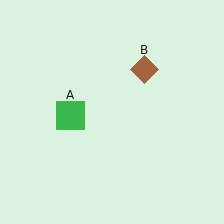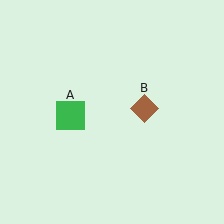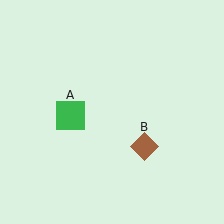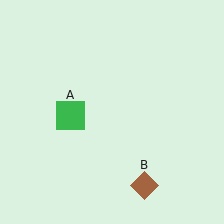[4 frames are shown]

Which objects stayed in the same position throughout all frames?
Green square (object A) remained stationary.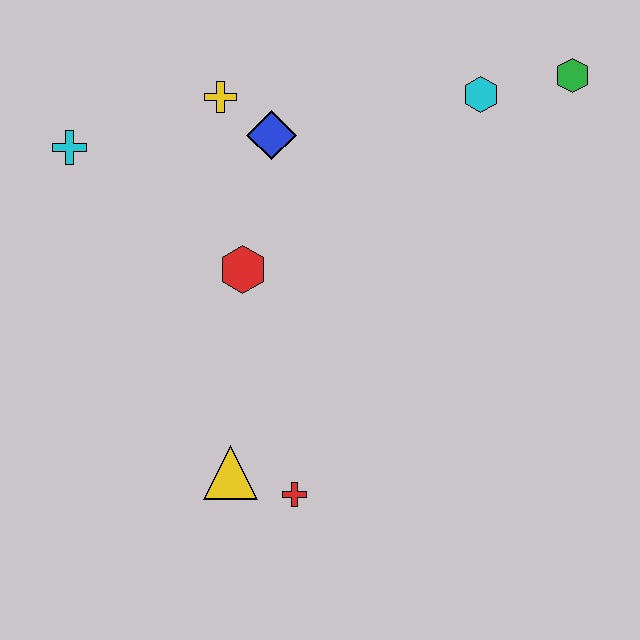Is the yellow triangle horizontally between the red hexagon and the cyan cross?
Yes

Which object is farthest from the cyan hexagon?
The yellow triangle is farthest from the cyan hexagon.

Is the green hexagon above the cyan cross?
Yes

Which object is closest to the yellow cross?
The blue diamond is closest to the yellow cross.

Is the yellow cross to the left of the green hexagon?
Yes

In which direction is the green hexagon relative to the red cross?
The green hexagon is above the red cross.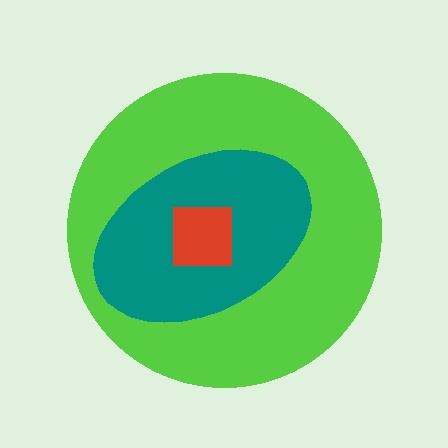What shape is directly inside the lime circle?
The teal ellipse.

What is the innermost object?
The red square.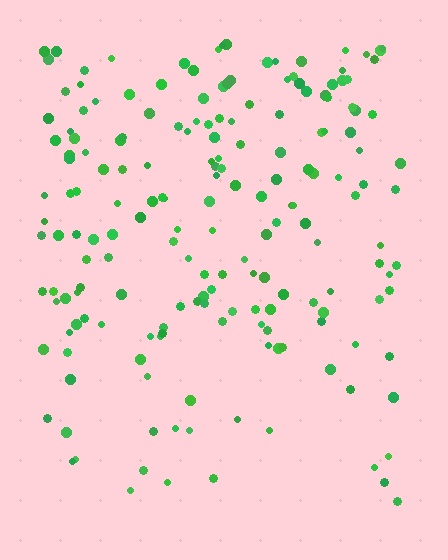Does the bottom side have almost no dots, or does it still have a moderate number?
Still a moderate number, just noticeably fewer than the top.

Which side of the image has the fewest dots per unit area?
The bottom.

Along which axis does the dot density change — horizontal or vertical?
Vertical.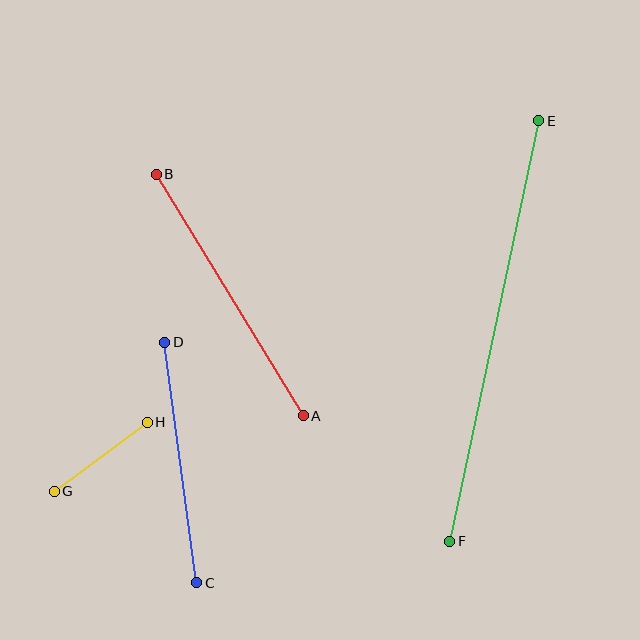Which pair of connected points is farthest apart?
Points E and F are farthest apart.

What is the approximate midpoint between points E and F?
The midpoint is at approximately (494, 331) pixels.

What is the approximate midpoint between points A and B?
The midpoint is at approximately (230, 295) pixels.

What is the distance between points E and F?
The distance is approximately 430 pixels.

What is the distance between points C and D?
The distance is approximately 243 pixels.